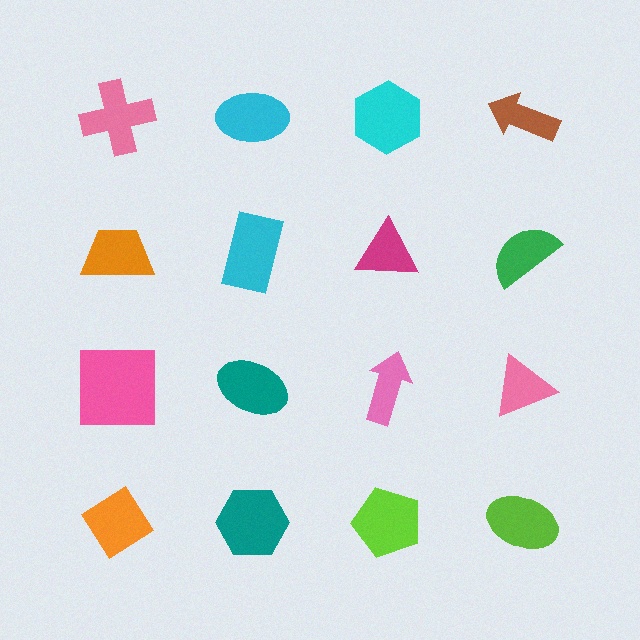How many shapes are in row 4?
4 shapes.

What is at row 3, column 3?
A pink arrow.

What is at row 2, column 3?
A magenta triangle.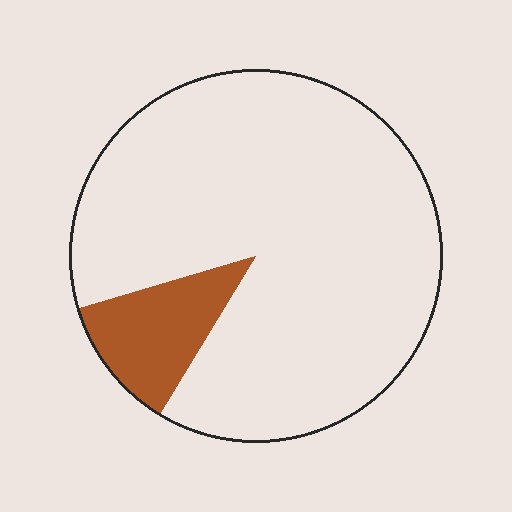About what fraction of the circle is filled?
About one eighth (1/8).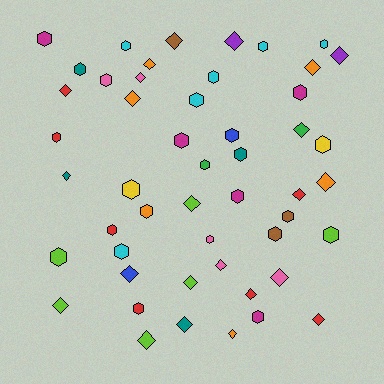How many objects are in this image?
There are 50 objects.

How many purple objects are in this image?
There are 2 purple objects.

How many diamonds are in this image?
There are 23 diamonds.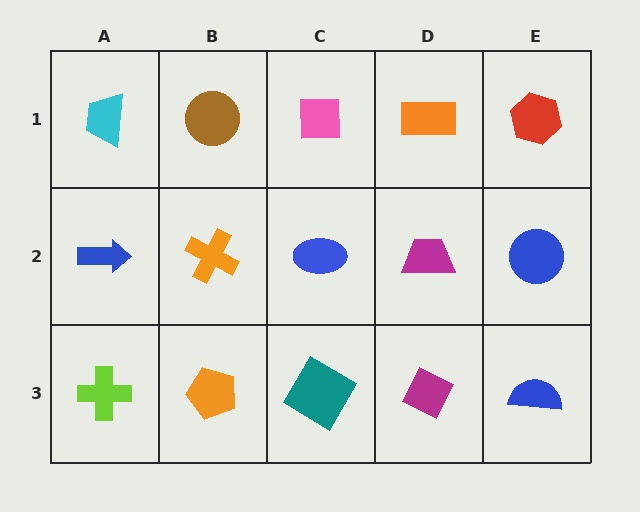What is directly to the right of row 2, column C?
A magenta trapezoid.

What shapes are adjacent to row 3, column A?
A blue arrow (row 2, column A), an orange pentagon (row 3, column B).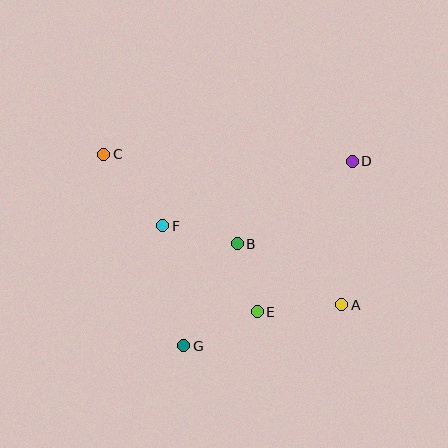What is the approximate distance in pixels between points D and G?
The distance between D and G is approximately 250 pixels.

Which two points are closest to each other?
Points B and E are closest to each other.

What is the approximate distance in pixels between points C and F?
The distance between C and F is approximately 93 pixels.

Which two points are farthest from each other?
Points A and C are farthest from each other.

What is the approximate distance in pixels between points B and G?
The distance between B and G is approximately 115 pixels.